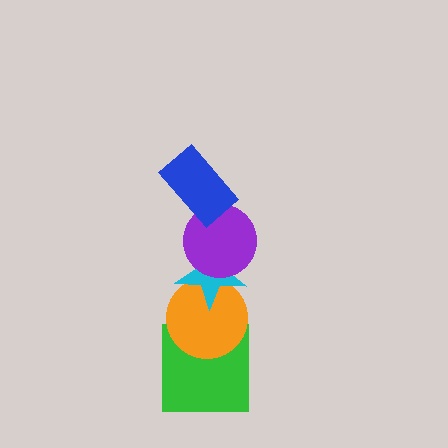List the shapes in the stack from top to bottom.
From top to bottom: the blue rectangle, the purple circle, the cyan star, the orange circle, the green square.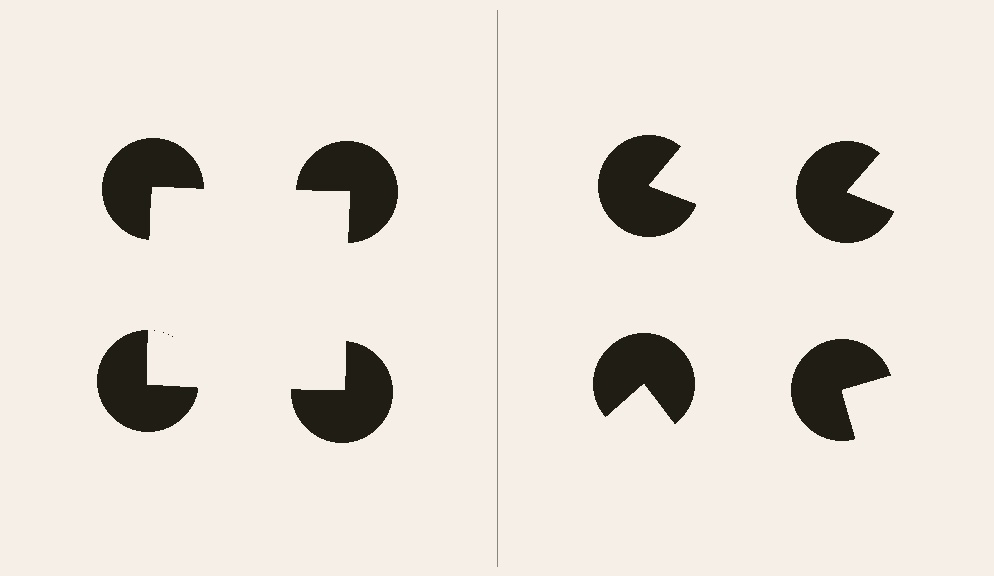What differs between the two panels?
The pac-man discs are positioned identically on both sides; only the wedge orientations differ. On the left they align to a square; on the right they are misaligned.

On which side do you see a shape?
An illusory square appears on the left side. On the right side the wedge cuts are rotated, so no coherent shape forms.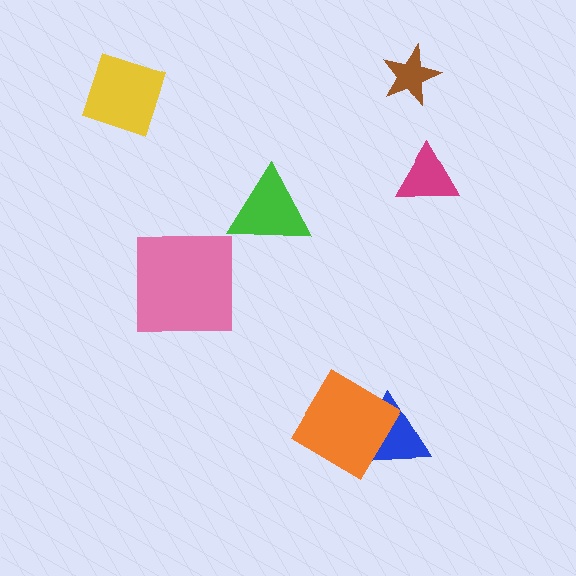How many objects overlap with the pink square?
0 objects overlap with the pink square.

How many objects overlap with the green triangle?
0 objects overlap with the green triangle.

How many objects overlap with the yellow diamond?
0 objects overlap with the yellow diamond.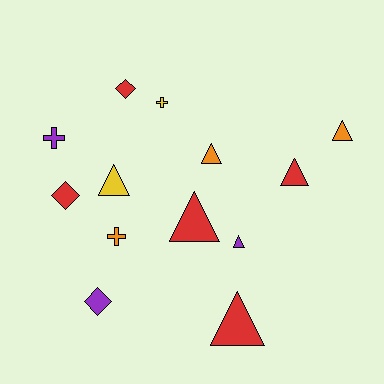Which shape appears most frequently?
Triangle, with 7 objects.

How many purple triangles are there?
There is 1 purple triangle.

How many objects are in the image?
There are 13 objects.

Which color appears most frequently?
Red, with 5 objects.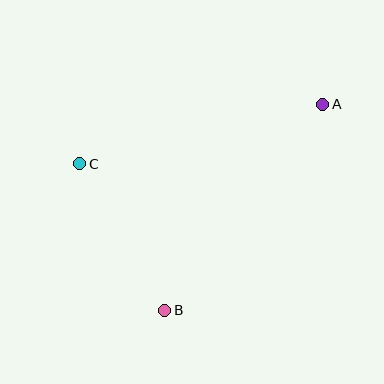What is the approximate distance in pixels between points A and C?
The distance between A and C is approximately 250 pixels.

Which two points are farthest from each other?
Points A and B are farthest from each other.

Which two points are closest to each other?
Points B and C are closest to each other.